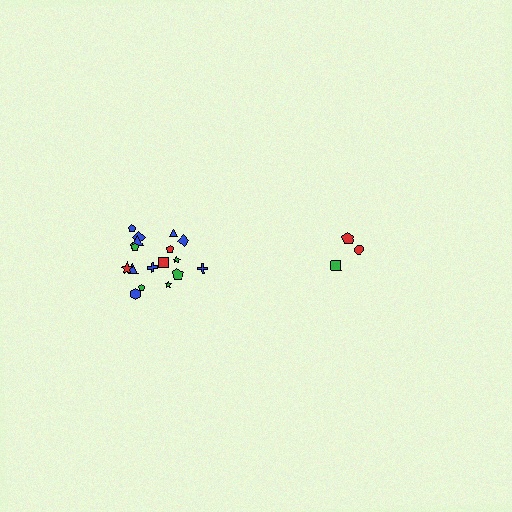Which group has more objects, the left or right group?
The left group.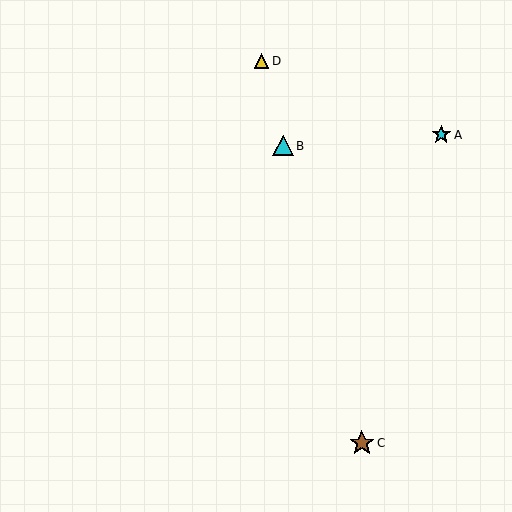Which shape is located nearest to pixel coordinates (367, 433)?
The brown star (labeled C) at (362, 443) is nearest to that location.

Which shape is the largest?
The brown star (labeled C) is the largest.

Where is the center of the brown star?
The center of the brown star is at (362, 443).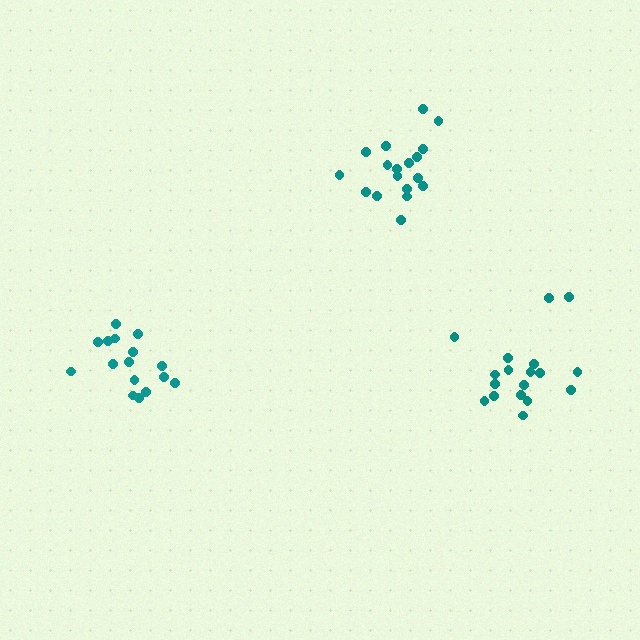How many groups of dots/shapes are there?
There are 3 groups.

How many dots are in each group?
Group 1: 16 dots, Group 2: 19 dots, Group 3: 18 dots (53 total).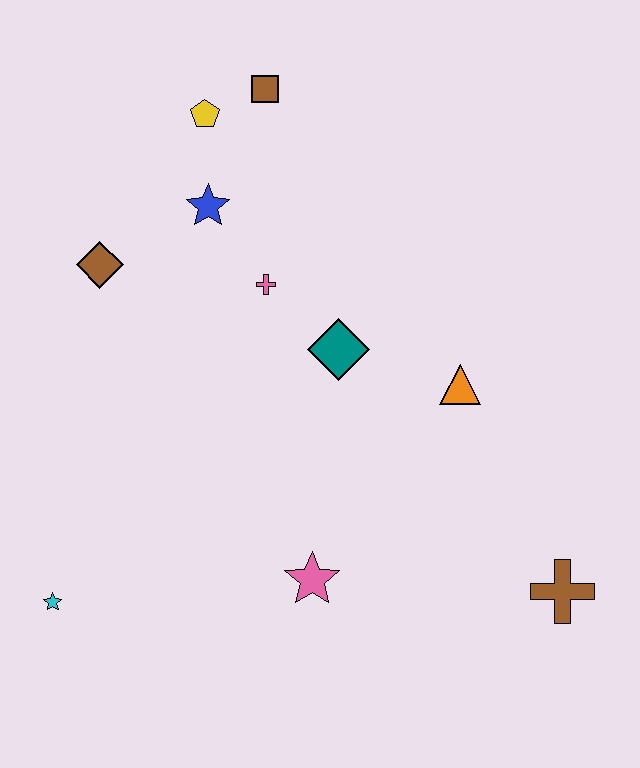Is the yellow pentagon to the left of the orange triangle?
Yes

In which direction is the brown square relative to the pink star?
The brown square is above the pink star.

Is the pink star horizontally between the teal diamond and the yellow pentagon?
Yes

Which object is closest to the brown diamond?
The blue star is closest to the brown diamond.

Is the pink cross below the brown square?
Yes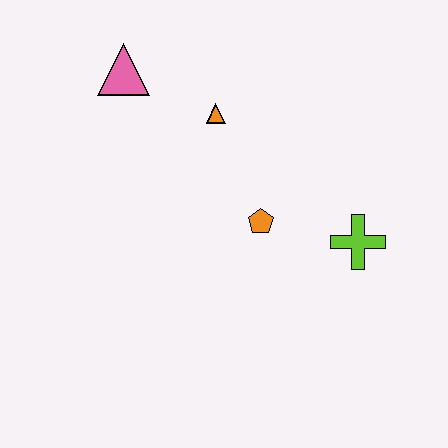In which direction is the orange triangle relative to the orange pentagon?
The orange triangle is above the orange pentagon.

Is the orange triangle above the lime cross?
Yes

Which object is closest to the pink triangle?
The orange triangle is closest to the pink triangle.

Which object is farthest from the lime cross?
The pink triangle is farthest from the lime cross.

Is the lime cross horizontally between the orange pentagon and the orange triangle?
No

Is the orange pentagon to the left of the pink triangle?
No